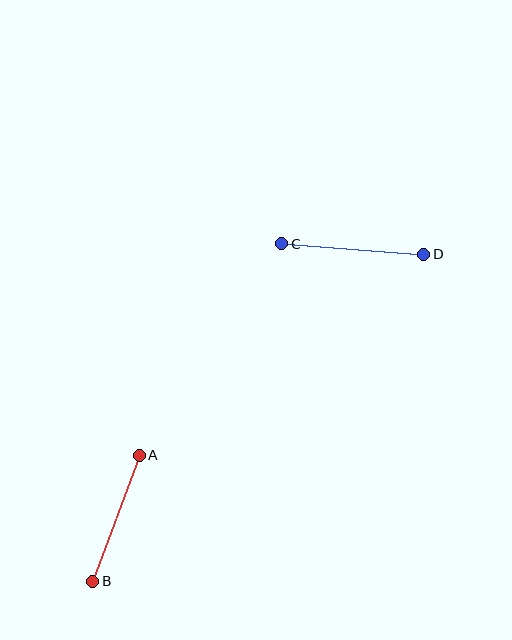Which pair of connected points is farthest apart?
Points C and D are farthest apart.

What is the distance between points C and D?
The distance is approximately 142 pixels.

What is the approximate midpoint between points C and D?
The midpoint is at approximately (353, 249) pixels.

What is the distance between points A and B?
The distance is approximately 135 pixels.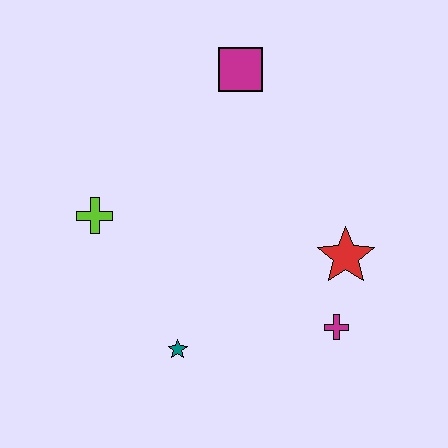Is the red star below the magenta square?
Yes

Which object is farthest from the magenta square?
The teal star is farthest from the magenta square.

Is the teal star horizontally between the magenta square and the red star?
No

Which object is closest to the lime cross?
The teal star is closest to the lime cross.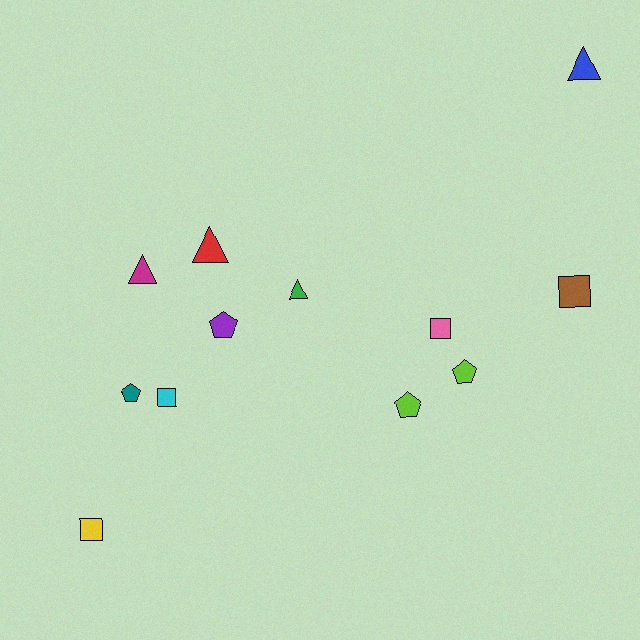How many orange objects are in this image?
There are no orange objects.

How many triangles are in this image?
There are 4 triangles.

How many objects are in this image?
There are 12 objects.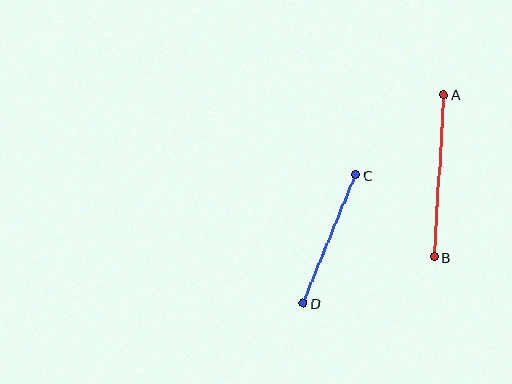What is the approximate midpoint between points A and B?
The midpoint is at approximately (439, 176) pixels.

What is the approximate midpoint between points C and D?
The midpoint is at approximately (330, 239) pixels.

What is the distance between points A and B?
The distance is approximately 163 pixels.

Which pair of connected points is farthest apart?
Points A and B are farthest apart.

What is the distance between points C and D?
The distance is approximately 139 pixels.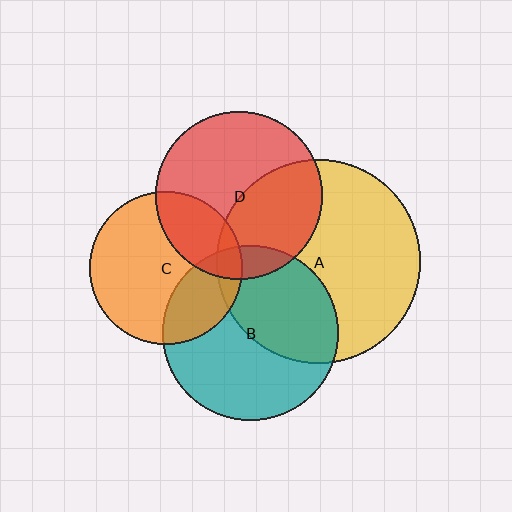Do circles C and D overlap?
Yes.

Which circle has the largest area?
Circle A (yellow).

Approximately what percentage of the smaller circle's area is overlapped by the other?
Approximately 25%.